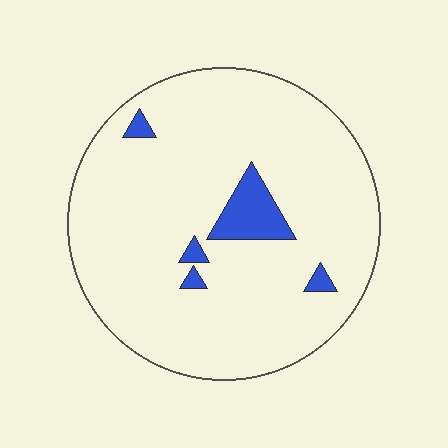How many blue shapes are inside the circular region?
5.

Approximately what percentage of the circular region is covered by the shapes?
Approximately 5%.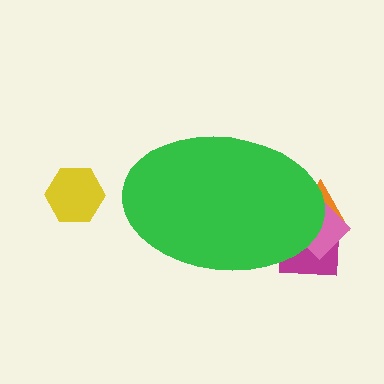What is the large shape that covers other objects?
A green ellipse.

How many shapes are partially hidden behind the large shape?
3 shapes are partially hidden.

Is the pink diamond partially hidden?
Yes, the pink diamond is partially hidden behind the green ellipse.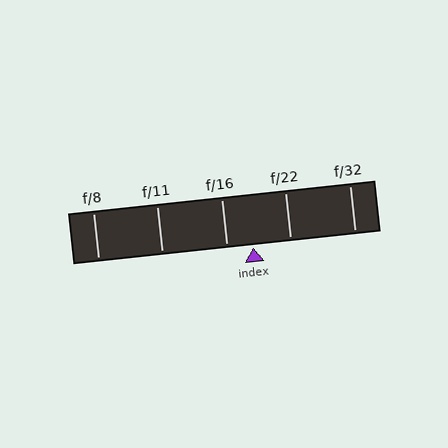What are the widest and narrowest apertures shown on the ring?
The widest aperture shown is f/8 and the narrowest is f/32.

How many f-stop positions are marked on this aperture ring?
There are 5 f-stop positions marked.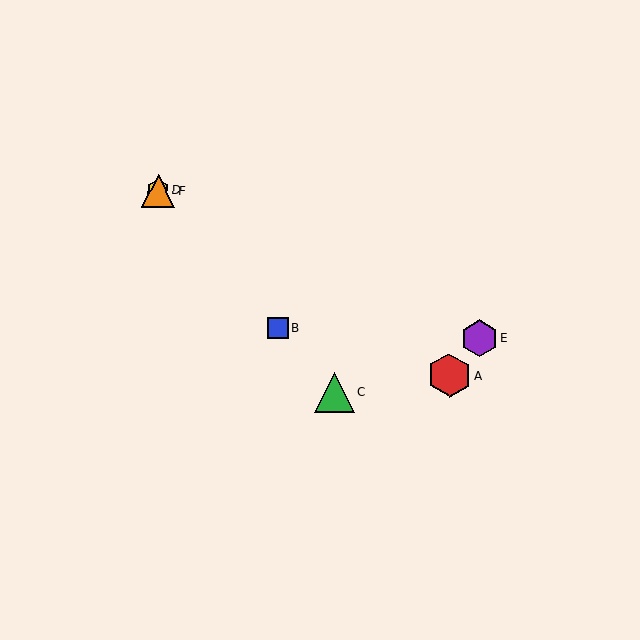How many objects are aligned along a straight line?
4 objects (B, C, D, F) are aligned along a straight line.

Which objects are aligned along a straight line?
Objects B, C, D, F are aligned along a straight line.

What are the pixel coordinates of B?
Object B is at (278, 328).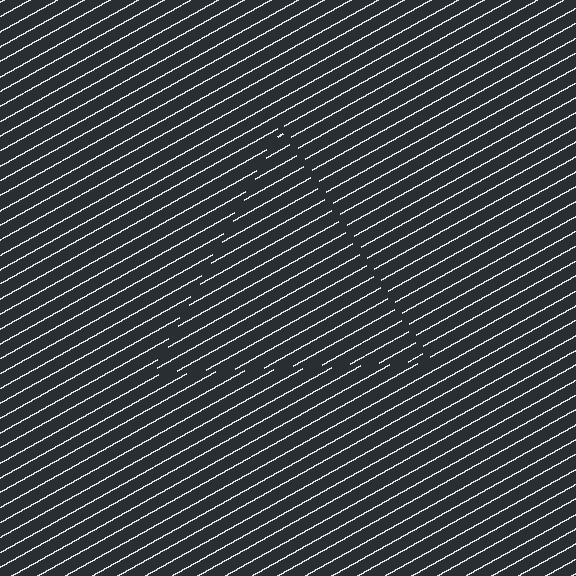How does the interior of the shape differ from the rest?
The interior of the shape contains the same grating, shifted by half a period — the contour is defined by the phase discontinuity where line-ends from the inner and outer gratings abut.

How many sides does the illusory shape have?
3 sides — the line-ends trace a triangle.